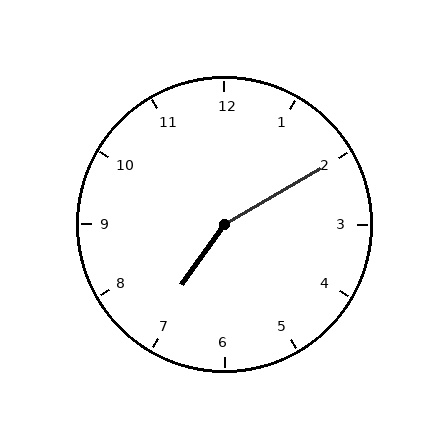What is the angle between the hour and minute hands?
Approximately 155 degrees.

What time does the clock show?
7:10.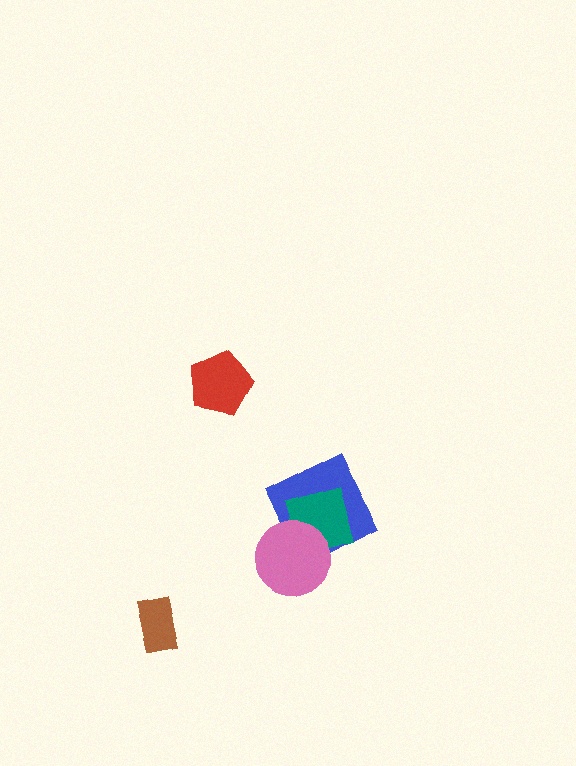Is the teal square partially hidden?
Yes, it is partially covered by another shape.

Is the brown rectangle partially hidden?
No, no other shape covers it.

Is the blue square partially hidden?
Yes, it is partially covered by another shape.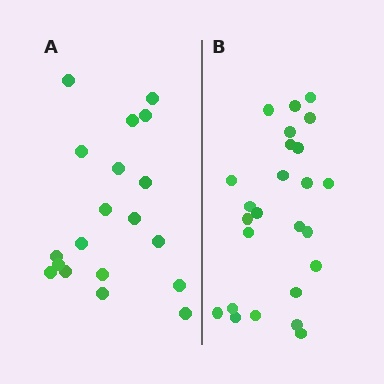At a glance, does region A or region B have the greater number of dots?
Region B (the right region) has more dots.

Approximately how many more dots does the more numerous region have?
Region B has about 6 more dots than region A.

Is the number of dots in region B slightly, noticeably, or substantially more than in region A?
Region B has noticeably more, but not dramatically so. The ratio is roughly 1.3 to 1.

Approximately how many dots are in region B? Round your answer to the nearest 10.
About 20 dots. (The exact count is 25, which rounds to 20.)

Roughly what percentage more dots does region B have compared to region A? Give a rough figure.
About 30% more.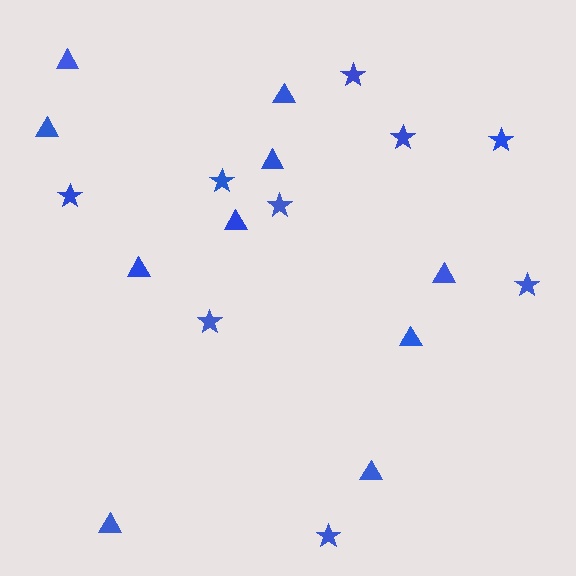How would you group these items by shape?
There are 2 groups: one group of stars (9) and one group of triangles (10).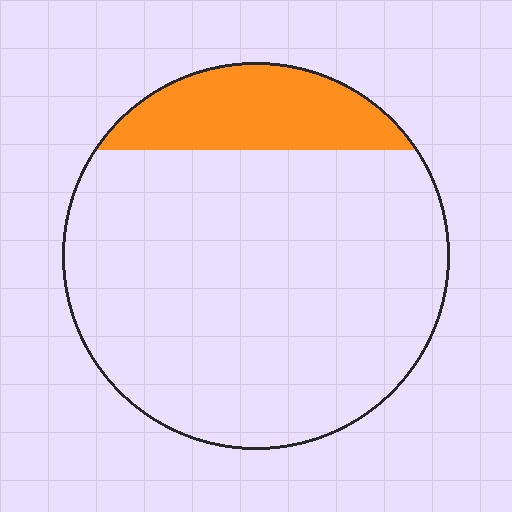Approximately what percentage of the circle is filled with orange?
Approximately 15%.